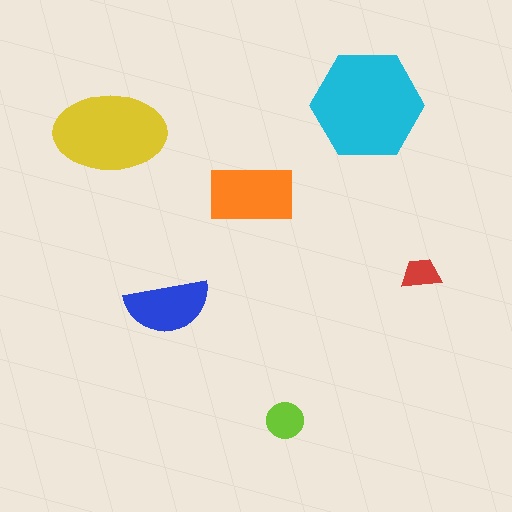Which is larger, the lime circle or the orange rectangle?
The orange rectangle.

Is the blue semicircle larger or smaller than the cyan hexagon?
Smaller.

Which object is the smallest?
The red trapezoid.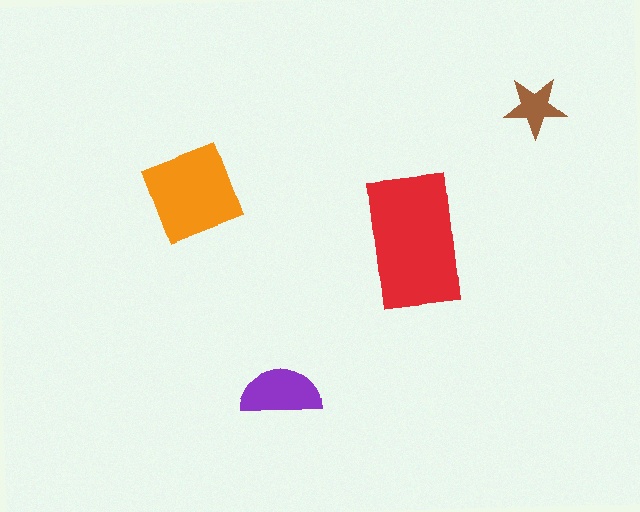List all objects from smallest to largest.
The brown star, the purple semicircle, the orange square, the red rectangle.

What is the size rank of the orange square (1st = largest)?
2nd.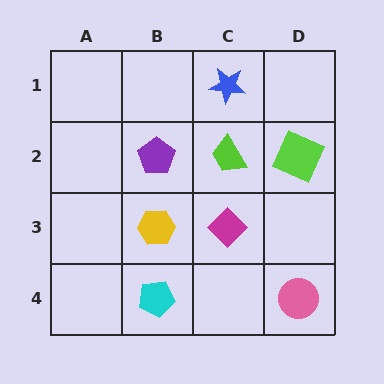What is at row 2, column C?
A lime trapezoid.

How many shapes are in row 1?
1 shape.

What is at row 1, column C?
A blue star.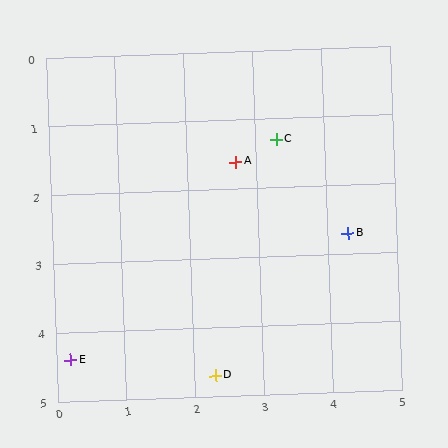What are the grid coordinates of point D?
Point D is at approximately (2.3, 4.7).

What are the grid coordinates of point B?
Point B is at approximately (4.3, 2.7).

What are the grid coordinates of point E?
Point E is at approximately (0.2, 4.4).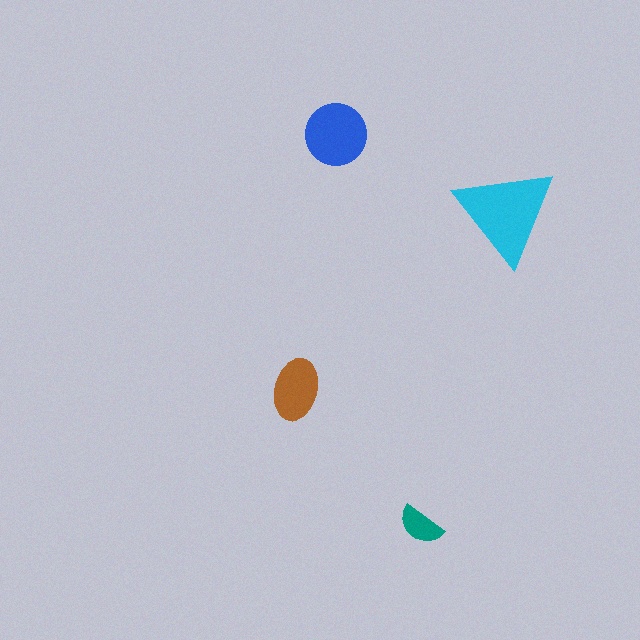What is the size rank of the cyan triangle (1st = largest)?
1st.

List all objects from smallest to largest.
The teal semicircle, the brown ellipse, the blue circle, the cyan triangle.